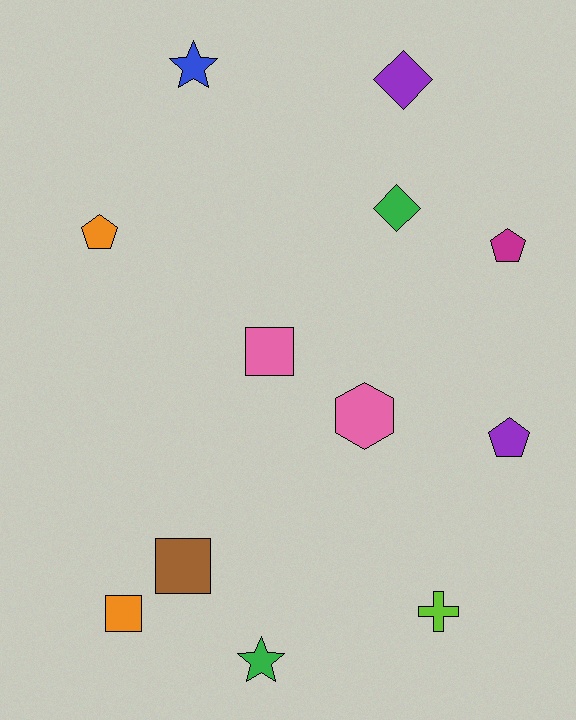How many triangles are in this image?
There are no triangles.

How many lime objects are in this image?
There is 1 lime object.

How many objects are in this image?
There are 12 objects.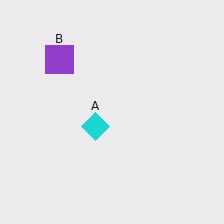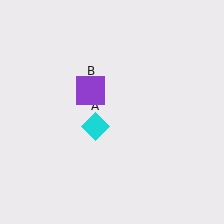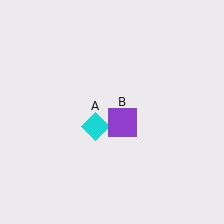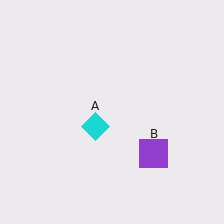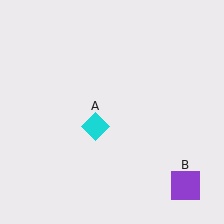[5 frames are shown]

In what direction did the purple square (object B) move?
The purple square (object B) moved down and to the right.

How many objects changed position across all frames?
1 object changed position: purple square (object B).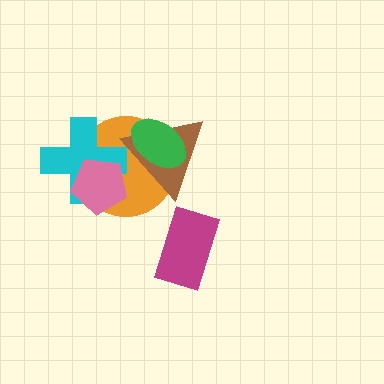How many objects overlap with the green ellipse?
2 objects overlap with the green ellipse.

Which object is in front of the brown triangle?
The green ellipse is in front of the brown triangle.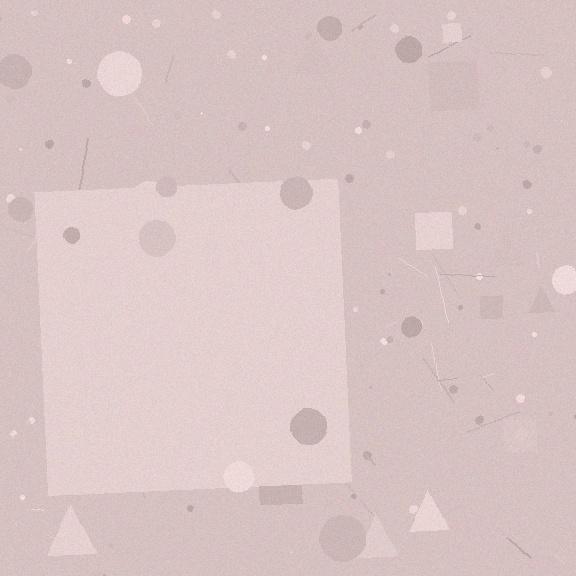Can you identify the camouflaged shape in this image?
The camouflaged shape is a square.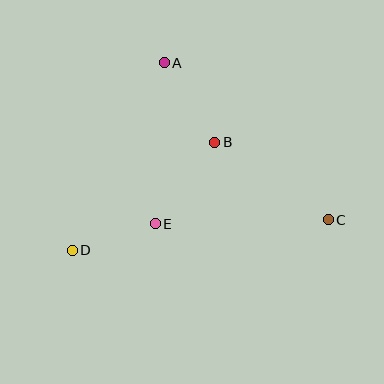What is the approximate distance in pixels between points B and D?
The distance between B and D is approximately 179 pixels.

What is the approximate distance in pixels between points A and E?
The distance between A and E is approximately 161 pixels.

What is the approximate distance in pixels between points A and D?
The distance between A and D is approximately 209 pixels.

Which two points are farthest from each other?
Points C and D are farthest from each other.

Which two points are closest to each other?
Points D and E are closest to each other.